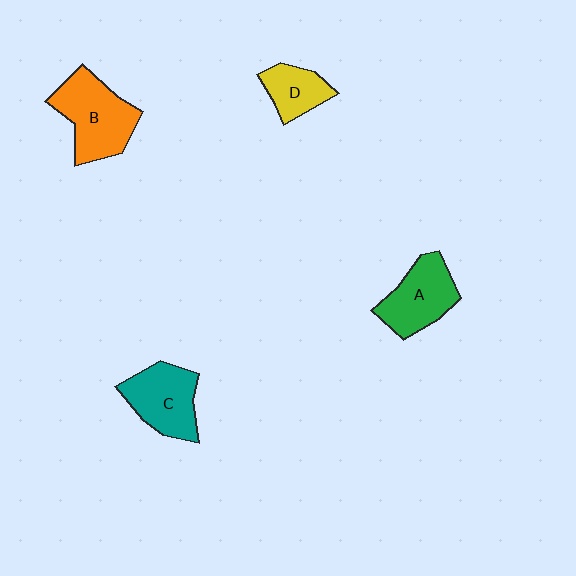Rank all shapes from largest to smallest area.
From largest to smallest: B (orange), C (teal), A (green), D (yellow).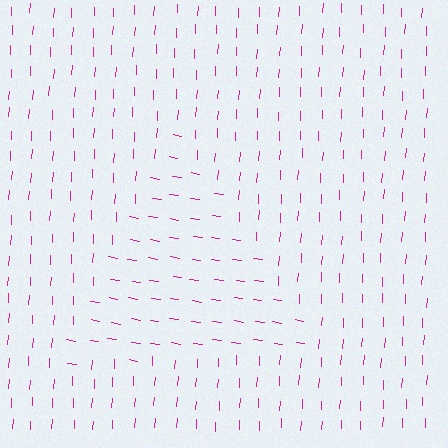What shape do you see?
I see a triangle.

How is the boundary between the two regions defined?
The boundary is defined purely by a change in line orientation (approximately 84 degrees difference). All lines are the same color and thickness.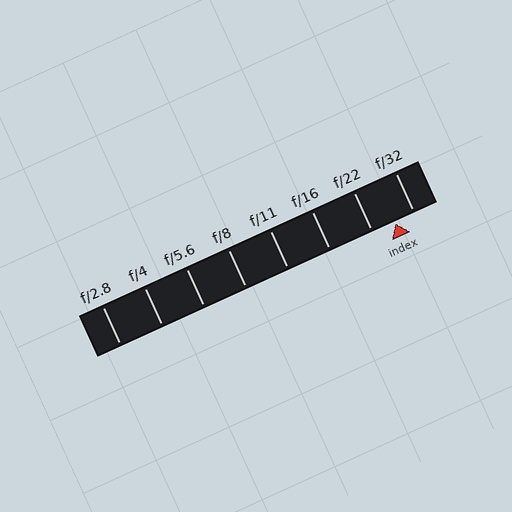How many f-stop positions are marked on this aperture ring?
There are 8 f-stop positions marked.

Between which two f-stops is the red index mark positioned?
The index mark is between f/22 and f/32.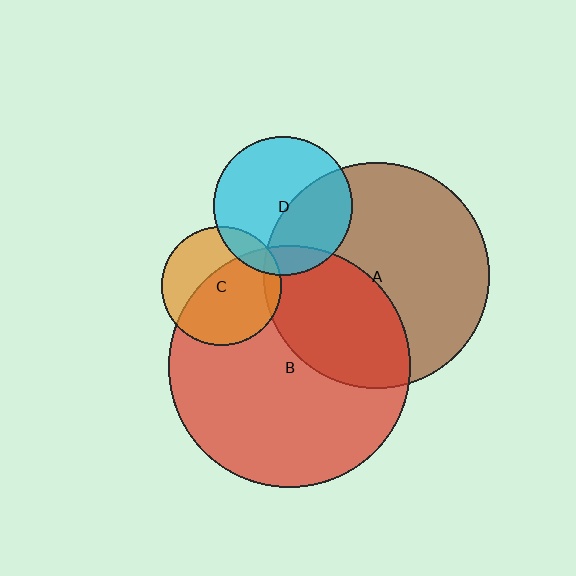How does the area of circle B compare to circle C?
Approximately 4.1 times.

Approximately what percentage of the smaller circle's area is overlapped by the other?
Approximately 15%.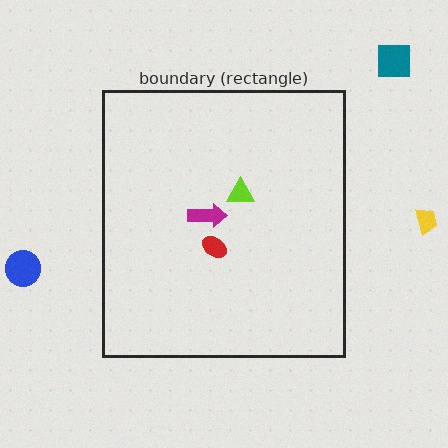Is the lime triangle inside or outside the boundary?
Inside.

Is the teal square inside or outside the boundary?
Outside.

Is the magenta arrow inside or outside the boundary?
Inside.